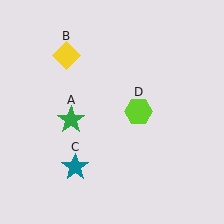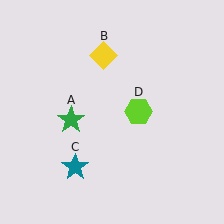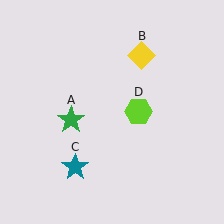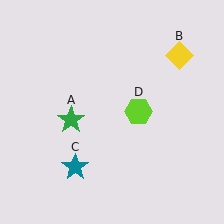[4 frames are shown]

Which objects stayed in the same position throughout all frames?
Green star (object A) and teal star (object C) and lime hexagon (object D) remained stationary.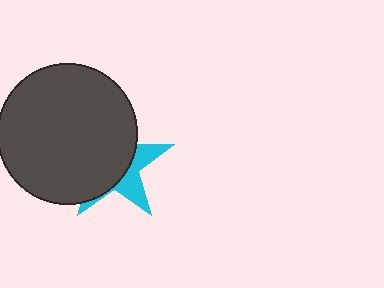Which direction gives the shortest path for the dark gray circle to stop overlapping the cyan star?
Moving left gives the shortest separation.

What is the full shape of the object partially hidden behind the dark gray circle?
The partially hidden object is a cyan star.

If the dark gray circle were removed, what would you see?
You would see the complete cyan star.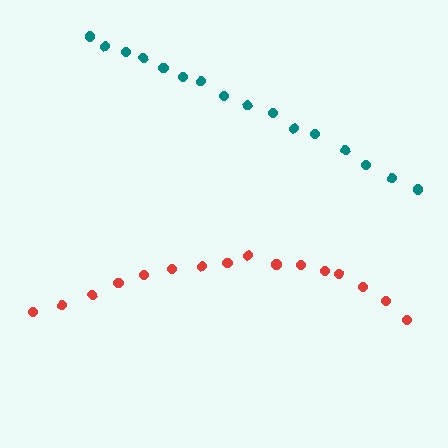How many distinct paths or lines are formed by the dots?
There are 2 distinct paths.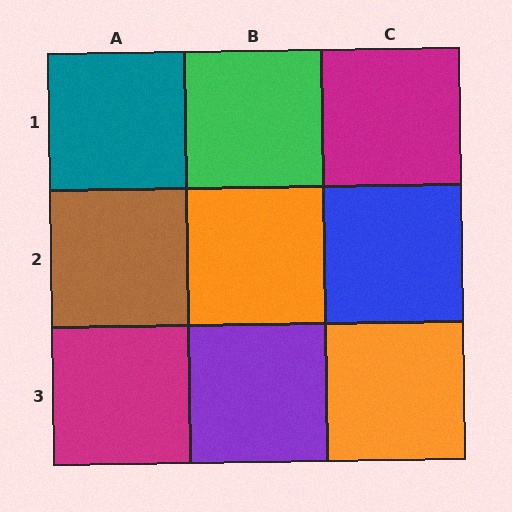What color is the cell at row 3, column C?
Orange.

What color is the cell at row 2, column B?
Orange.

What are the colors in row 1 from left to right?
Teal, green, magenta.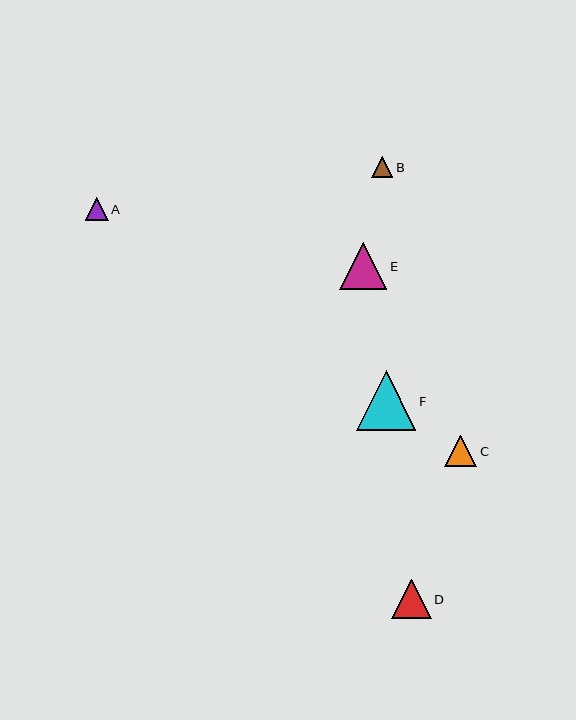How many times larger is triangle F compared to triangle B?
Triangle F is approximately 2.9 times the size of triangle B.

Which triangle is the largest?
Triangle F is the largest with a size of approximately 59 pixels.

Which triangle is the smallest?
Triangle B is the smallest with a size of approximately 21 pixels.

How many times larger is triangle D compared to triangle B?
Triangle D is approximately 1.9 times the size of triangle B.